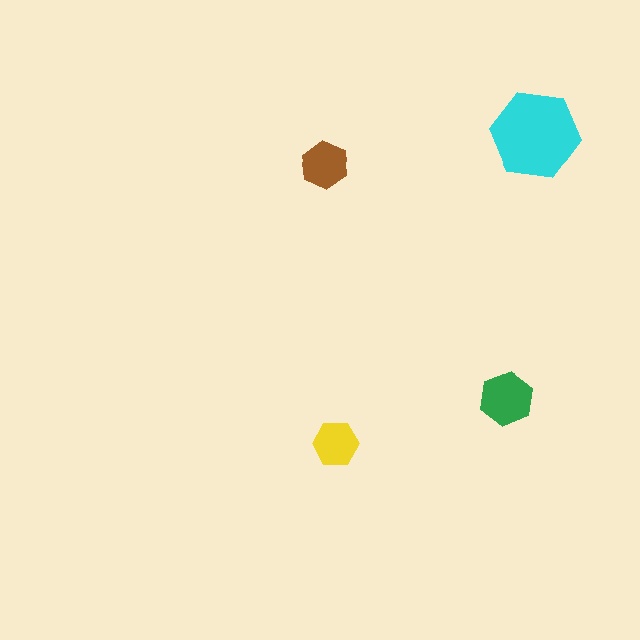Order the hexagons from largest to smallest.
the cyan one, the green one, the brown one, the yellow one.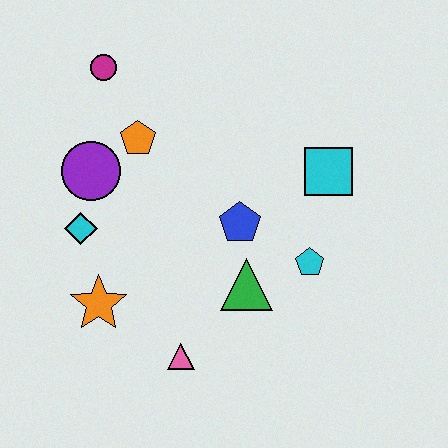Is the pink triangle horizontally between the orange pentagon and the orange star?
No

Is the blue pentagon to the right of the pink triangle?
Yes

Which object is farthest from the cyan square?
The orange star is farthest from the cyan square.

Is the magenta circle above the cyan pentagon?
Yes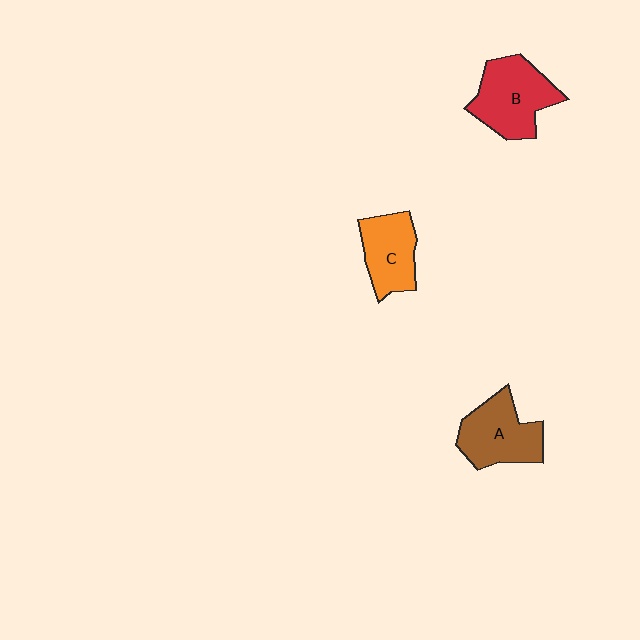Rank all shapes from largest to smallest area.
From largest to smallest: B (red), A (brown), C (orange).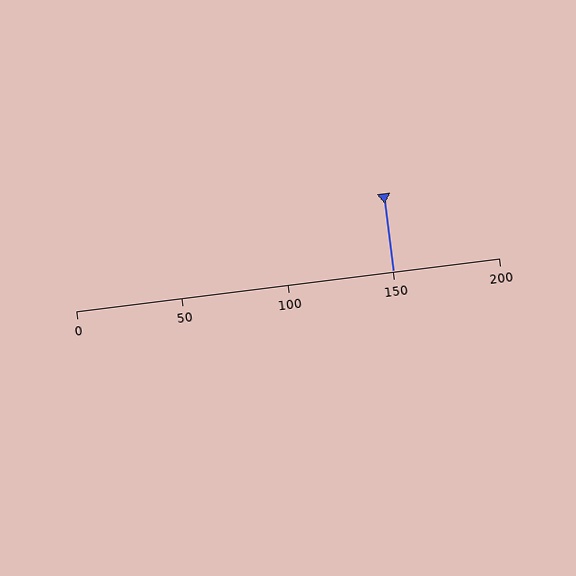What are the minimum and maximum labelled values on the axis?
The axis runs from 0 to 200.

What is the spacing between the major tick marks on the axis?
The major ticks are spaced 50 apart.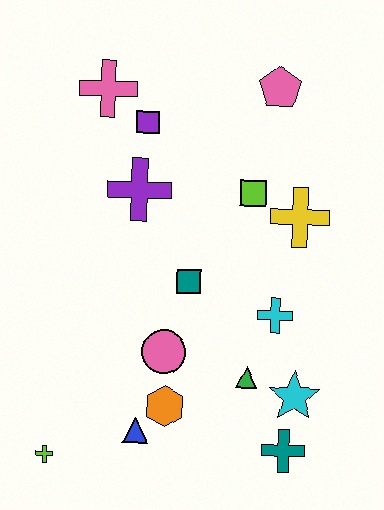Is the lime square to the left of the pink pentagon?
Yes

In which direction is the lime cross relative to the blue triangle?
The lime cross is to the left of the blue triangle.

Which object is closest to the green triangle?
The cyan star is closest to the green triangle.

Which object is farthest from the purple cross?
The teal cross is farthest from the purple cross.